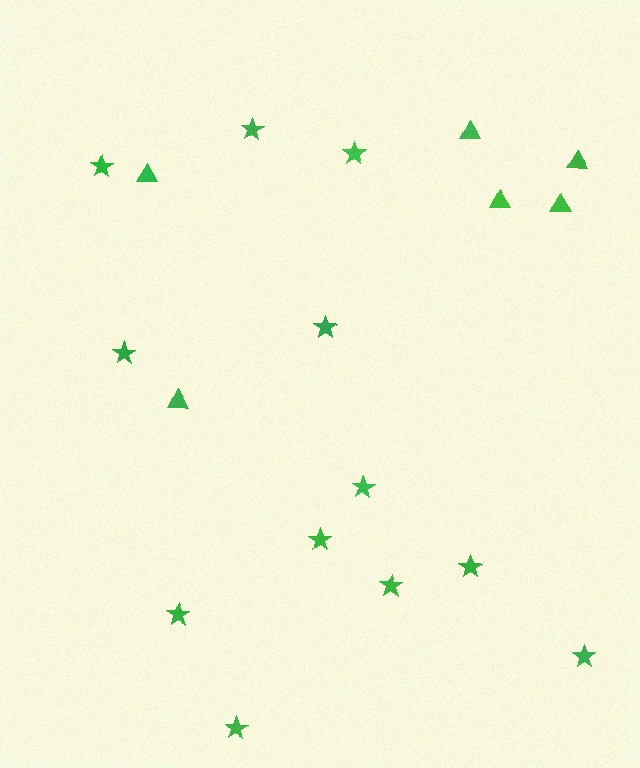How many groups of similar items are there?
There are 2 groups: one group of stars (12) and one group of triangles (6).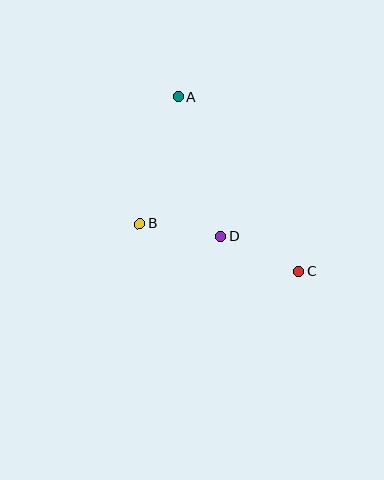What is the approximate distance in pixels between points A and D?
The distance between A and D is approximately 146 pixels.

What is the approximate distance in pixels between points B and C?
The distance between B and C is approximately 166 pixels.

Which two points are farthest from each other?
Points A and C are farthest from each other.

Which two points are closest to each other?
Points B and D are closest to each other.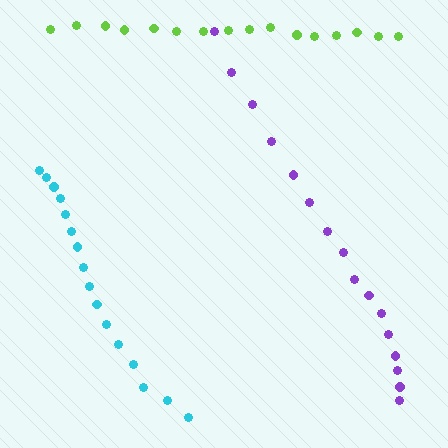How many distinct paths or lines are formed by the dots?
There are 3 distinct paths.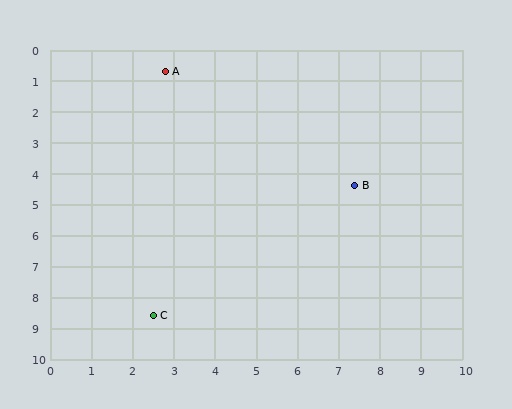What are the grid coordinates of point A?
Point A is at approximately (2.8, 0.7).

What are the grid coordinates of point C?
Point C is at approximately (2.5, 8.6).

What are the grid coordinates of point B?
Point B is at approximately (7.4, 4.4).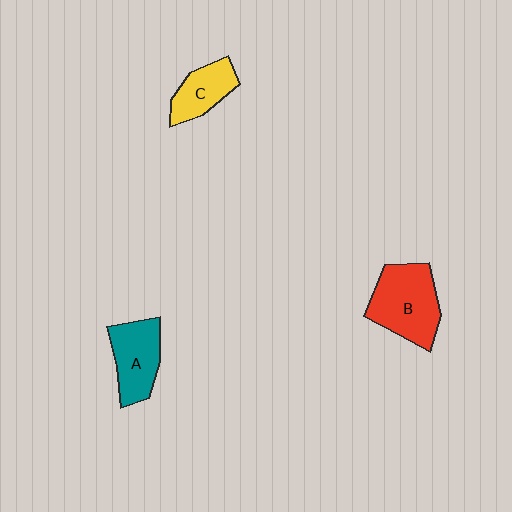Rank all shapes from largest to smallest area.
From largest to smallest: B (red), A (teal), C (yellow).